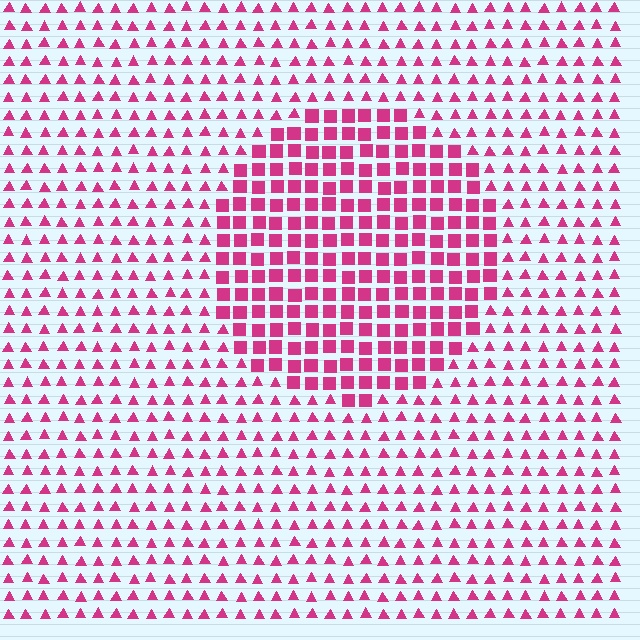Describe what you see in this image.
The image is filled with small magenta elements arranged in a uniform grid. A circle-shaped region contains squares, while the surrounding area contains triangles. The boundary is defined purely by the change in element shape.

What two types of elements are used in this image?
The image uses squares inside the circle region and triangles outside it.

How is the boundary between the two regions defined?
The boundary is defined by a change in element shape: squares inside vs. triangles outside. All elements share the same color and spacing.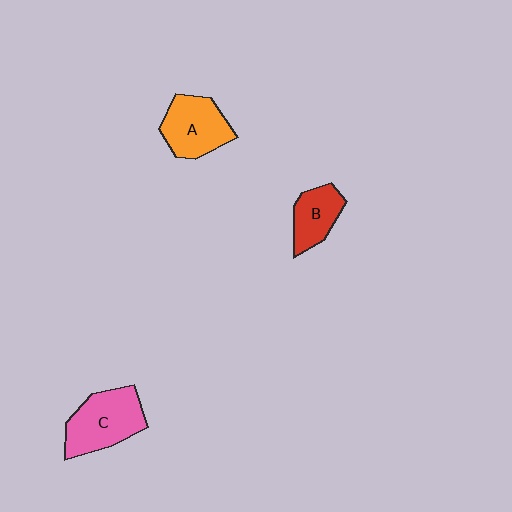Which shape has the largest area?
Shape C (pink).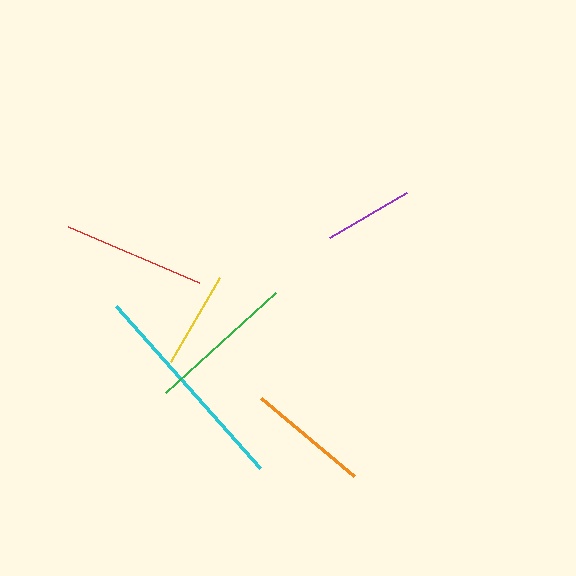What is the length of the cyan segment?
The cyan segment is approximately 217 pixels long.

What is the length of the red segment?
The red segment is approximately 142 pixels long.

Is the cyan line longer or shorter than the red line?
The cyan line is longer than the red line.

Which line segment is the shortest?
The purple line is the shortest at approximately 89 pixels.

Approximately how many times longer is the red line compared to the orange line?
The red line is approximately 1.2 times the length of the orange line.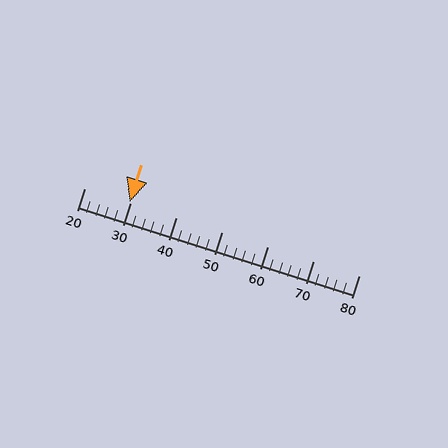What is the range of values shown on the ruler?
The ruler shows values from 20 to 80.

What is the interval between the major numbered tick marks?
The major tick marks are spaced 10 units apart.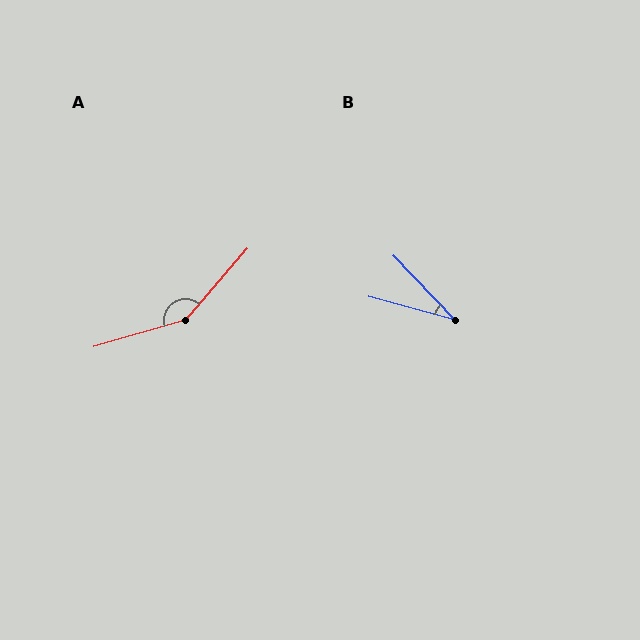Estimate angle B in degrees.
Approximately 31 degrees.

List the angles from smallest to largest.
B (31°), A (147°).